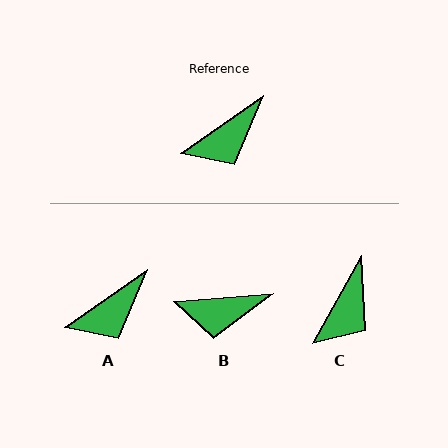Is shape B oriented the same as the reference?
No, it is off by about 30 degrees.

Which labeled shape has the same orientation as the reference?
A.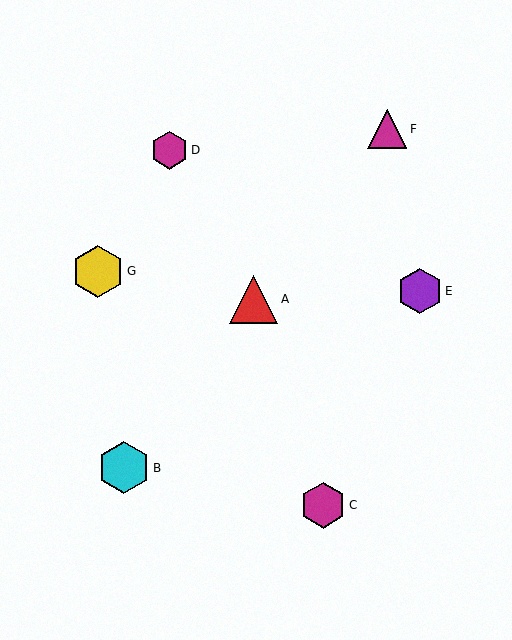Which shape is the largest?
The cyan hexagon (labeled B) is the largest.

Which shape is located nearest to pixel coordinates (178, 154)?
The magenta hexagon (labeled D) at (169, 150) is nearest to that location.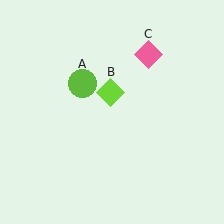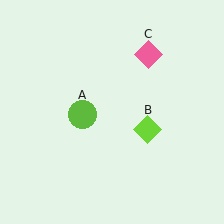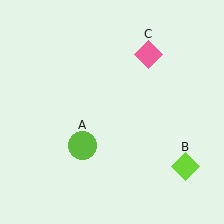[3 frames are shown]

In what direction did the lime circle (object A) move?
The lime circle (object A) moved down.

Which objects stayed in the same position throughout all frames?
Pink diamond (object C) remained stationary.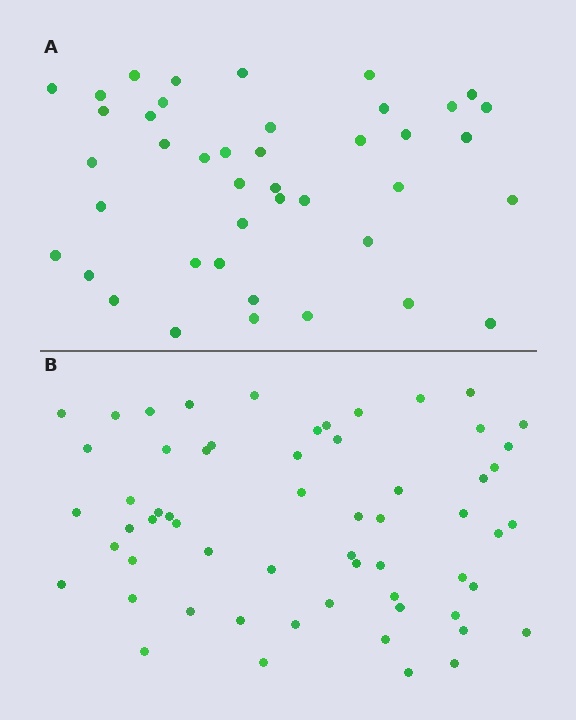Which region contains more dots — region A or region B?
Region B (the bottom region) has more dots.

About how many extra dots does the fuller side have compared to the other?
Region B has approximately 20 more dots than region A.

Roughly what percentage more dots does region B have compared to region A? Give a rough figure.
About 45% more.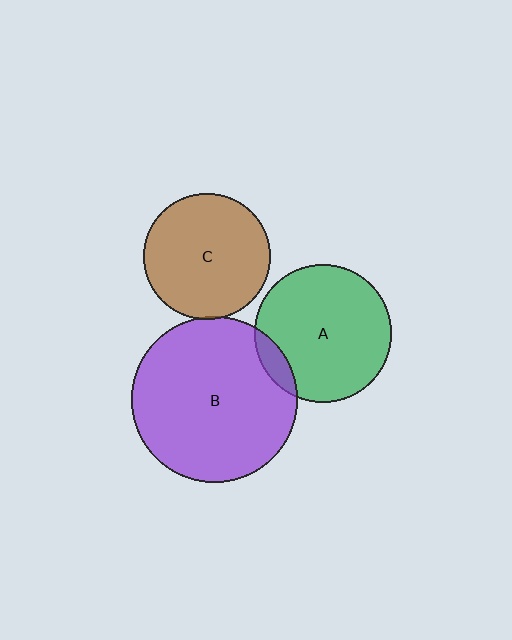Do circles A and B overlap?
Yes.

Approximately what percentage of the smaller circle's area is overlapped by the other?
Approximately 10%.